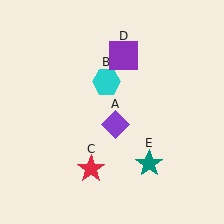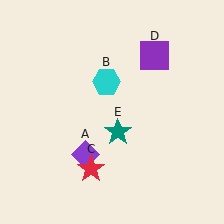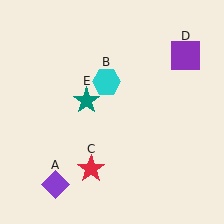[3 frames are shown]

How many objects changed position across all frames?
3 objects changed position: purple diamond (object A), purple square (object D), teal star (object E).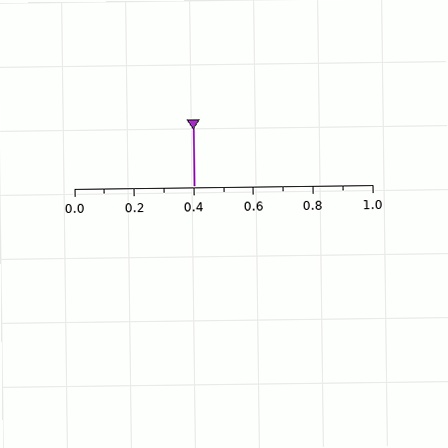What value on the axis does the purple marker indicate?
The marker indicates approximately 0.4.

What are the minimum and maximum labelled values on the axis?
The axis runs from 0.0 to 1.0.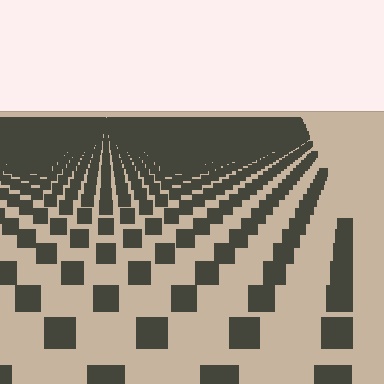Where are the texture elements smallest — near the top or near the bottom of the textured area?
Near the top.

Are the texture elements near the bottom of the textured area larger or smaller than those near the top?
Larger. Near the bottom, elements are closer to the viewer and appear at a bigger on-screen size.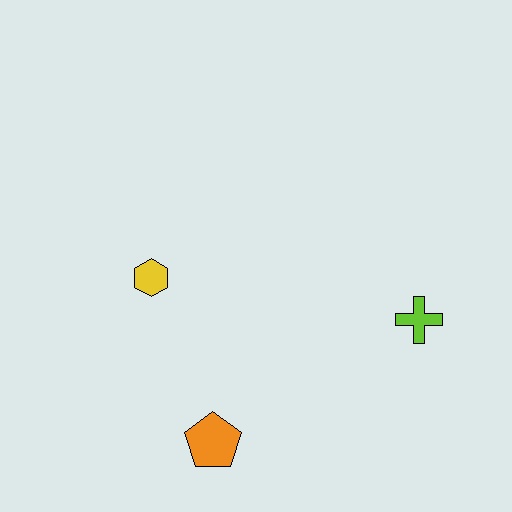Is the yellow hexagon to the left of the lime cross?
Yes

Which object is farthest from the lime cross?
The yellow hexagon is farthest from the lime cross.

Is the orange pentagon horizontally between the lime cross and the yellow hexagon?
Yes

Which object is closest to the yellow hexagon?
The orange pentagon is closest to the yellow hexagon.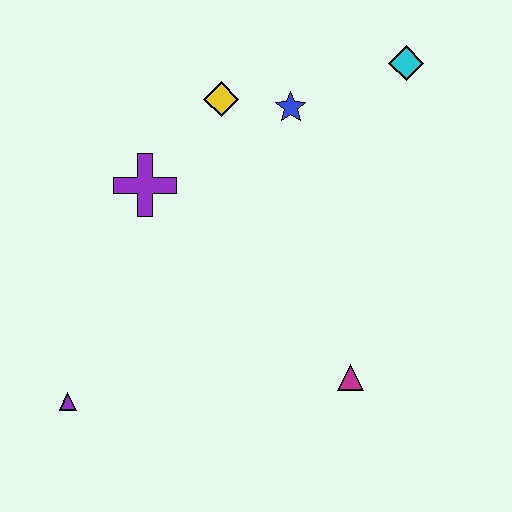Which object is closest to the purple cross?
The yellow diamond is closest to the purple cross.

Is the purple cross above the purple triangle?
Yes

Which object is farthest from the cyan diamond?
The purple triangle is farthest from the cyan diamond.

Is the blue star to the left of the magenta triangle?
Yes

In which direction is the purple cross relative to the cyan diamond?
The purple cross is to the left of the cyan diamond.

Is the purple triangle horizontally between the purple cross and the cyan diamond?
No